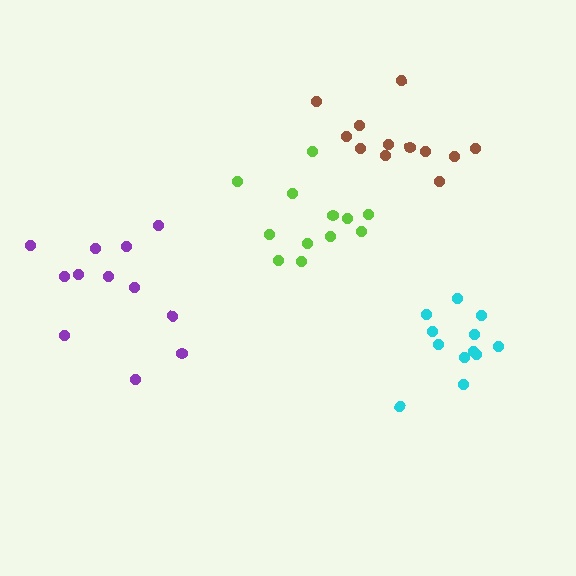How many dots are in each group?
Group 1: 12 dots, Group 2: 12 dots, Group 3: 12 dots, Group 4: 12 dots (48 total).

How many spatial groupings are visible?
There are 4 spatial groupings.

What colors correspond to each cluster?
The clusters are colored: purple, cyan, brown, lime.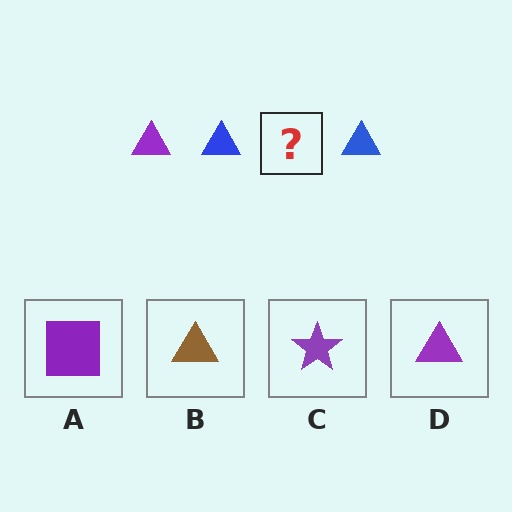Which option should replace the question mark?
Option D.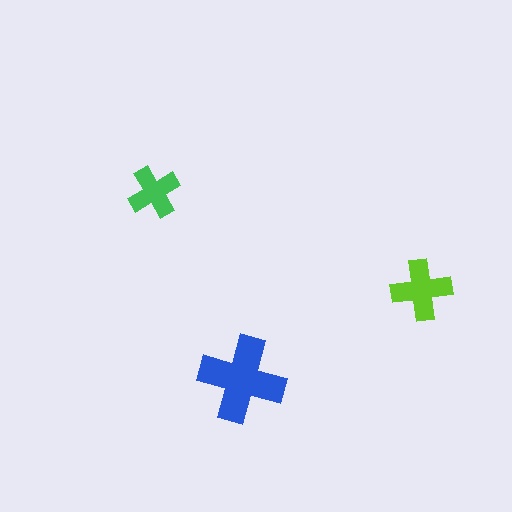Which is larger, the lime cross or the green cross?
The lime one.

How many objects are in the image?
There are 3 objects in the image.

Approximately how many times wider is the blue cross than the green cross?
About 1.5 times wider.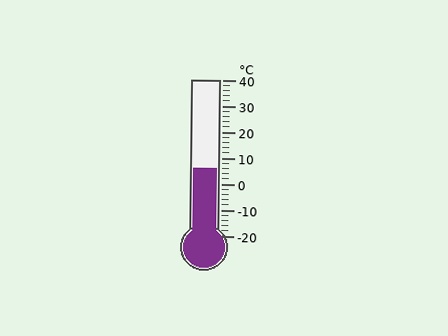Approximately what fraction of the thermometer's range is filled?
The thermometer is filled to approximately 45% of its range.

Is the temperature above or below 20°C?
The temperature is below 20°C.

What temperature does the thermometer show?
The thermometer shows approximately 6°C.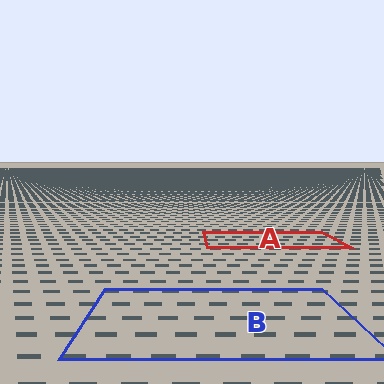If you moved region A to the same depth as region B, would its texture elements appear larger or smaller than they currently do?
They would appear larger. At a closer depth, the same texture elements are projected at a bigger on-screen size.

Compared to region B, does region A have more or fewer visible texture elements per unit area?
Region A has more texture elements per unit area — they are packed more densely because it is farther away.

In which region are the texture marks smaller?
The texture marks are smaller in region A, because it is farther away.